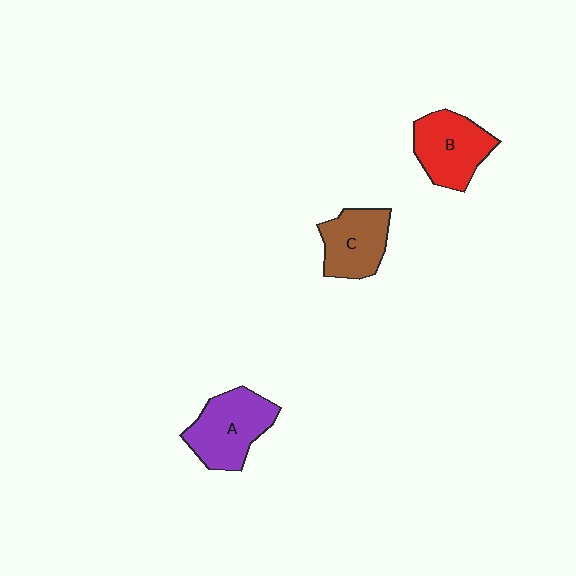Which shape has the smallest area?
Shape C (brown).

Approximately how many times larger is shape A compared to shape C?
Approximately 1.2 times.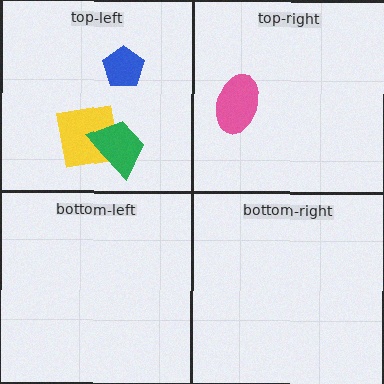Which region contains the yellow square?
The top-left region.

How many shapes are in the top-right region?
1.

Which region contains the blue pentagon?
The top-left region.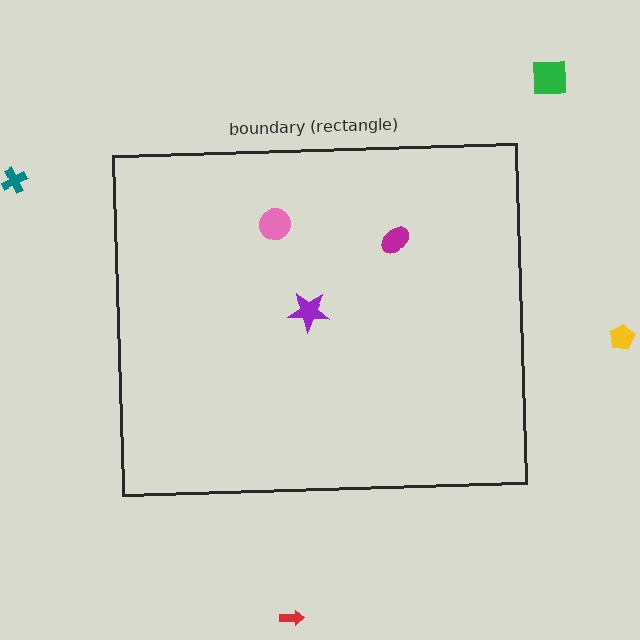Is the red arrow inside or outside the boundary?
Outside.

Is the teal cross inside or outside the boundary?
Outside.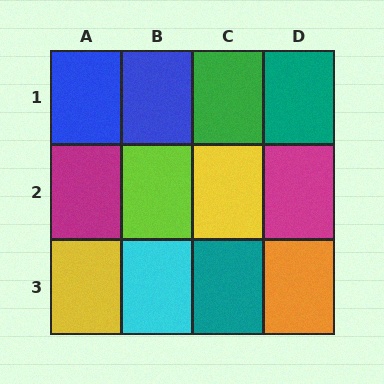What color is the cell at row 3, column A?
Yellow.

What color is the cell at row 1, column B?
Blue.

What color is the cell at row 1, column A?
Blue.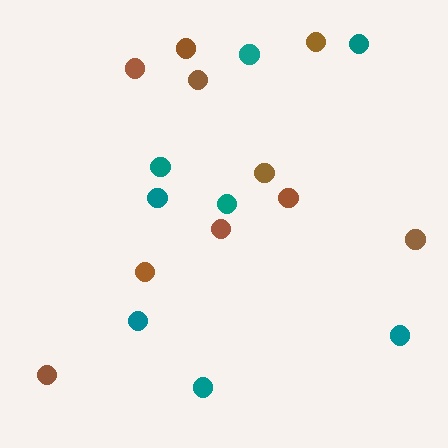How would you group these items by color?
There are 2 groups: one group of brown circles (10) and one group of teal circles (8).